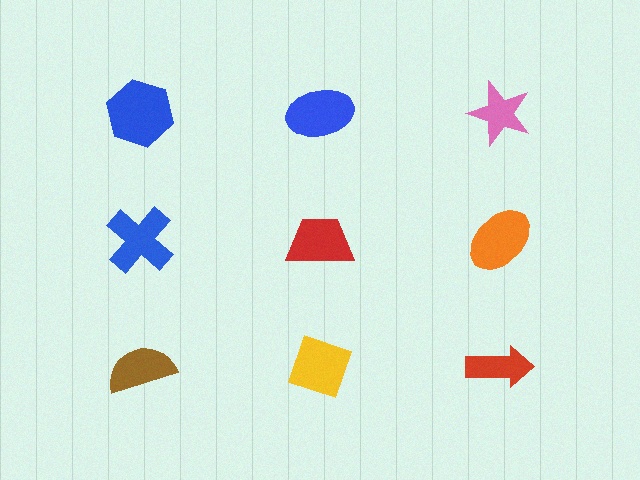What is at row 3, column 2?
A yellow diamond.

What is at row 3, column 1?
A brown semicircle.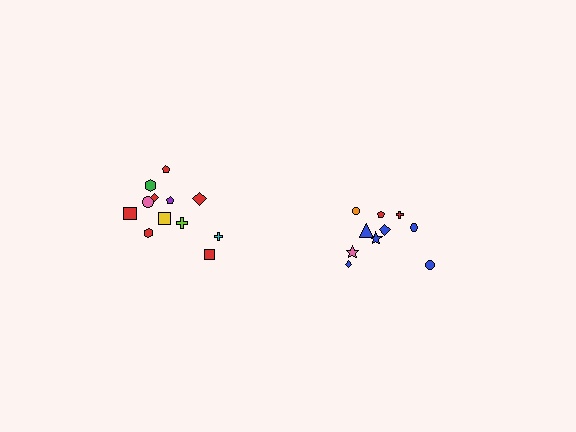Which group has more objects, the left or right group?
The left group.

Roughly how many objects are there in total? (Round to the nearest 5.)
Roughly 20 objects in total.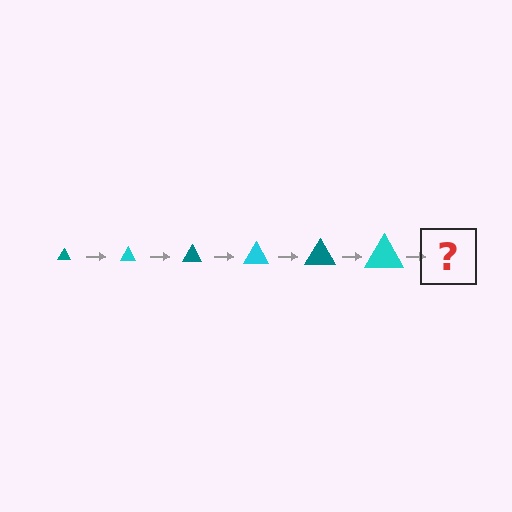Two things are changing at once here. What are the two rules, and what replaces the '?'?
The two rules are that the triangle grows larger each step and the color cycles through teal and cyan. The '?' should be a teal triangle, larger than the previous one.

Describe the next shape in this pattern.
It should be a teal triangle, larger than the previous one.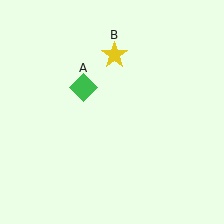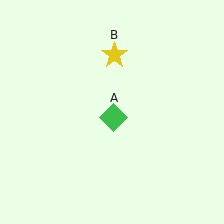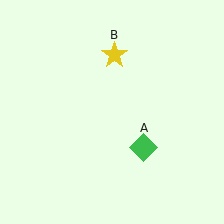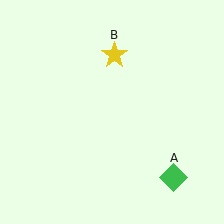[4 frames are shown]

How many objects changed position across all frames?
1 object changed position: green diamond (object A).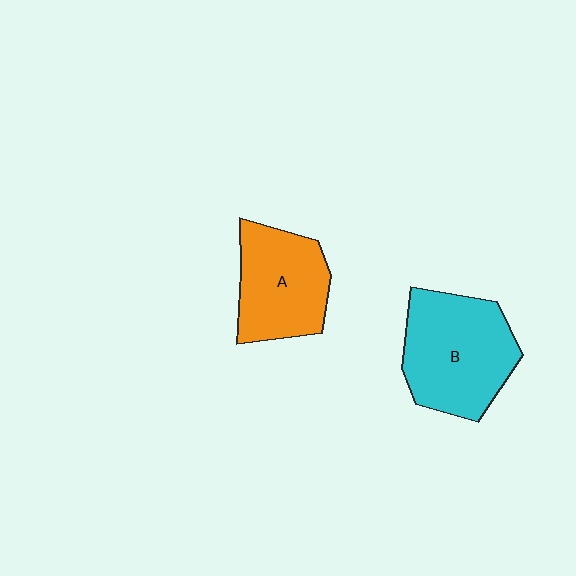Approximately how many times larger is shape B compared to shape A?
Approximately 1.3 times.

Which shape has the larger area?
Shape B (cyan).